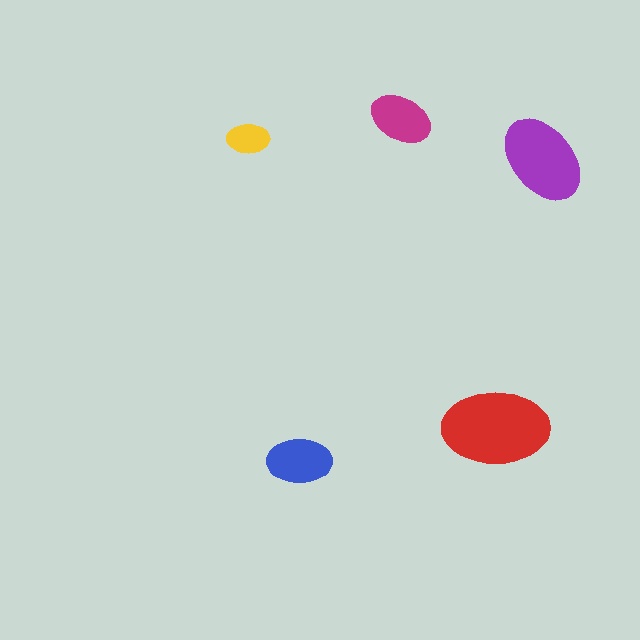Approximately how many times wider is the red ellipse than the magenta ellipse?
About 1.5 times wider.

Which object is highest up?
The magenta ellipse is topmost.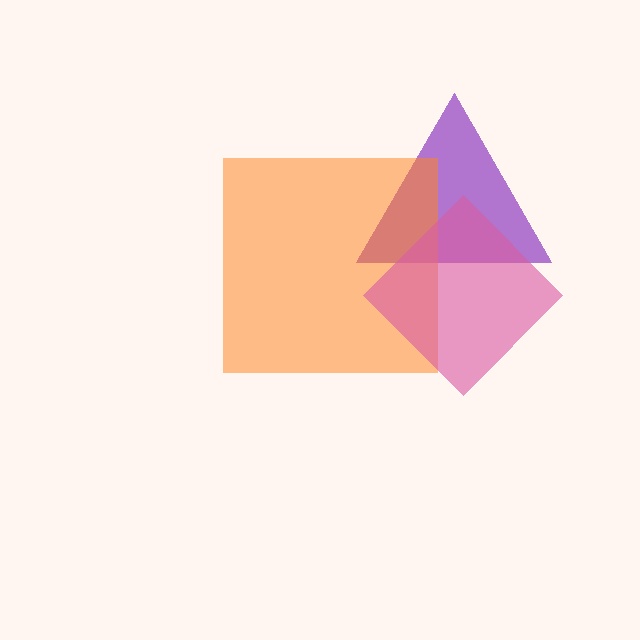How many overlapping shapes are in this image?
There are 3 overlapping shapes in the image.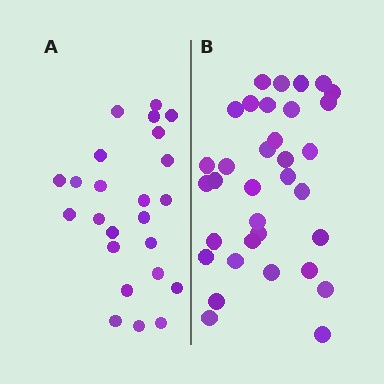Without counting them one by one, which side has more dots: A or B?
Region B (the right region) has more dots.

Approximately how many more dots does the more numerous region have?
Region B has roughly 10 or so more dots than region A.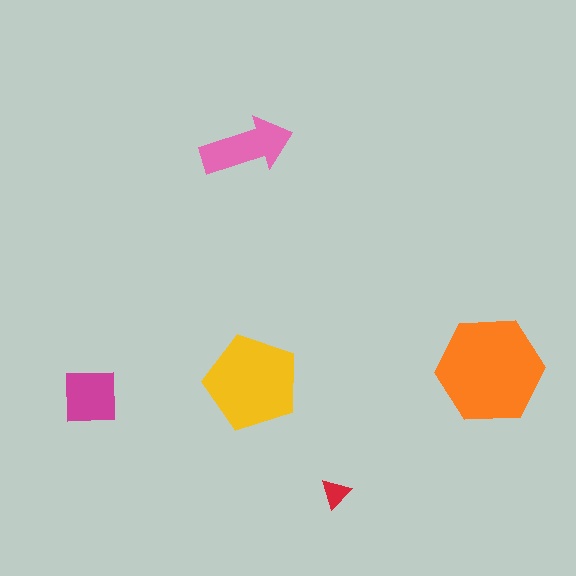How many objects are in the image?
There are 5 objects in the image.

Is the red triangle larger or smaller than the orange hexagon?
Smaller.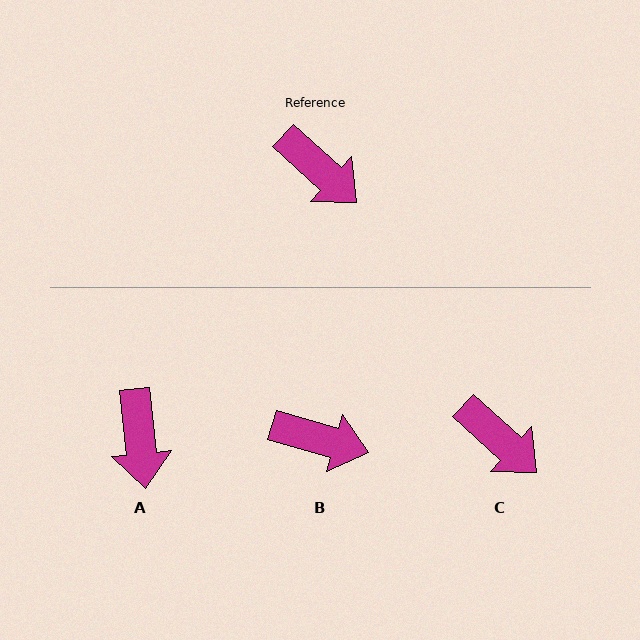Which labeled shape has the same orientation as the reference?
C.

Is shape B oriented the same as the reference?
No, it is off by about 26 degrees.